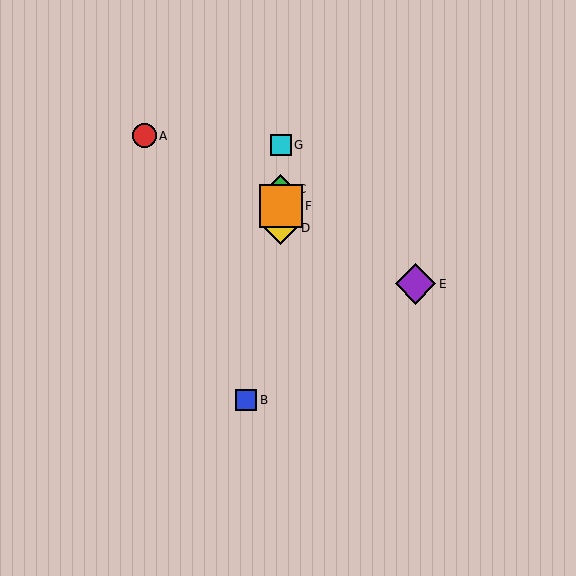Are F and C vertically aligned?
Yes, both are at x≈281.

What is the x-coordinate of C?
Object C is at x≈281.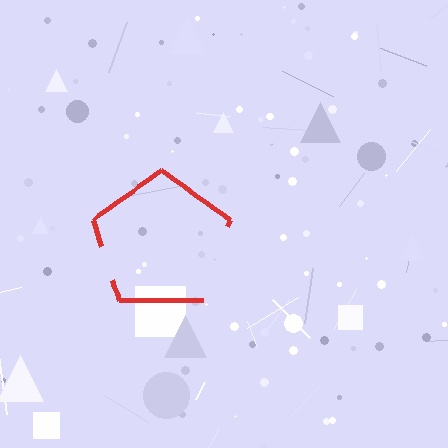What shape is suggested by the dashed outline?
The dashed outline suggests a pentagon.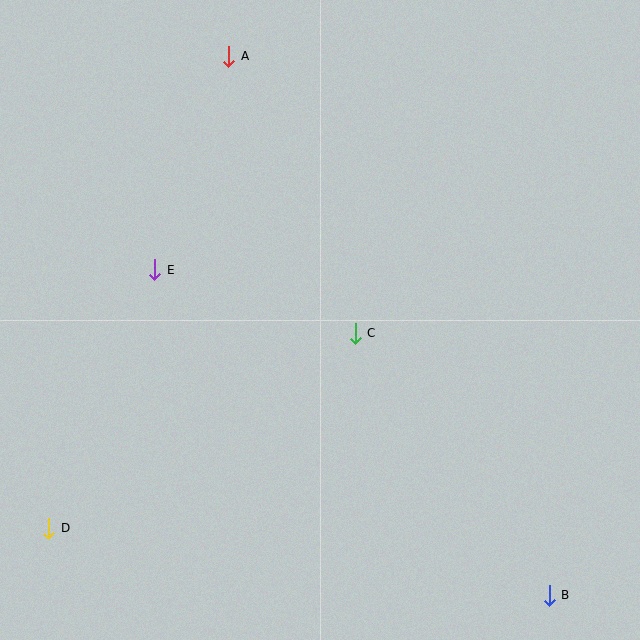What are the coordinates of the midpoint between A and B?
The midpoint between A and B is at (389, 326).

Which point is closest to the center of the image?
Point C at (355, 333) is closest to the center.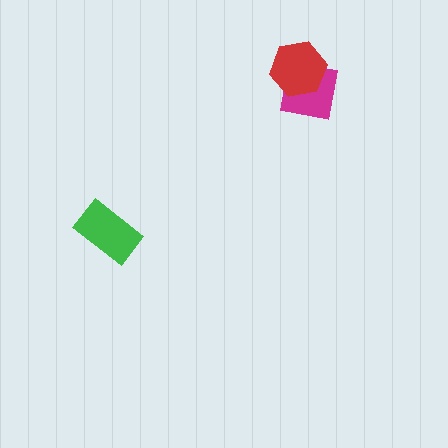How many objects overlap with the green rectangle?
0 objects overlap with the green rectangle.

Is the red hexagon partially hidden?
No, no other shape covers it.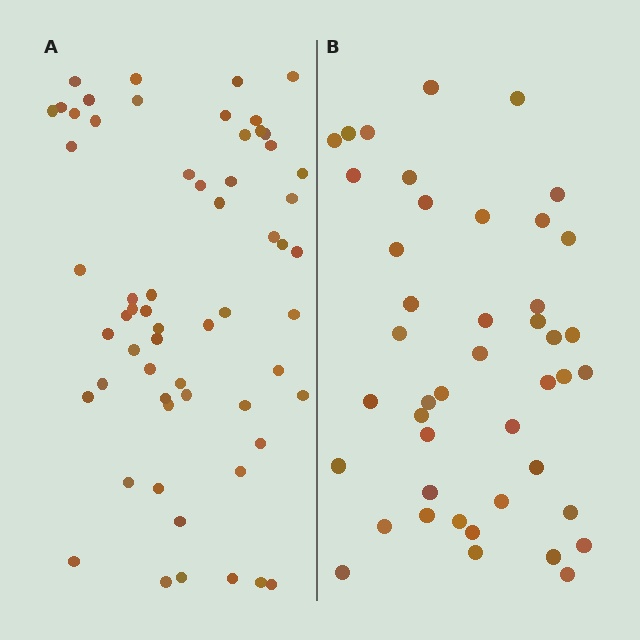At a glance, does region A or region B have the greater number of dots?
Region A (the left region) has more dots.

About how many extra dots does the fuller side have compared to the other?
Region A has approximately 15 more dots than region B.